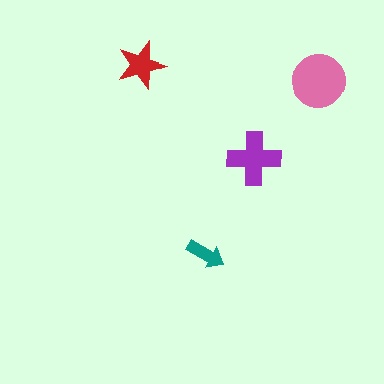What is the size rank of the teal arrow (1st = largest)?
4th.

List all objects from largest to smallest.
The pink circle, the purple cross, the red star, the teal arrow.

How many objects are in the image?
There are 4 objects in the image.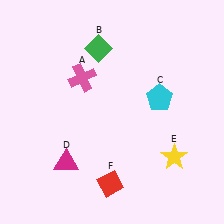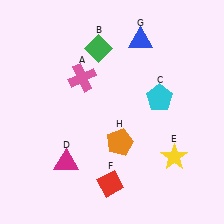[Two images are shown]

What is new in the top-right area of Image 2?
A blue triangle (G) was added in the top-right area of Image 2.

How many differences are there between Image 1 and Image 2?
There are 2 differences between the two images.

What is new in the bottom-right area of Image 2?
An orange pentagon (H) was added in the bottom-right area of Image 2.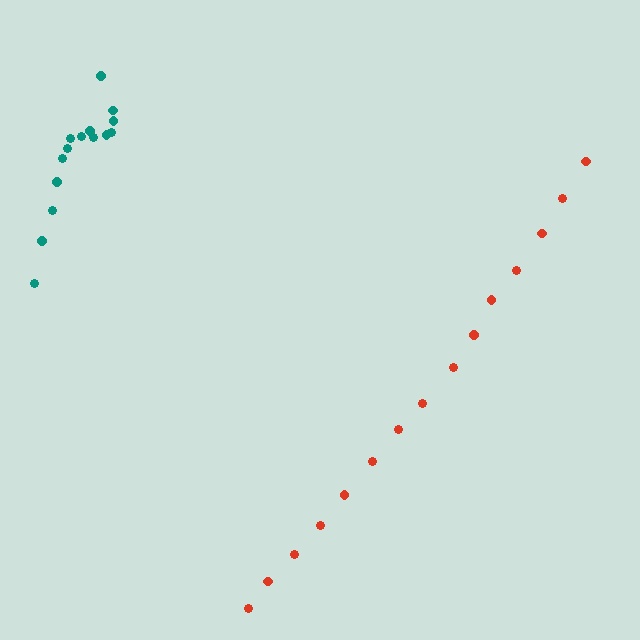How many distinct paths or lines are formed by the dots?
There are 2 distinct paths.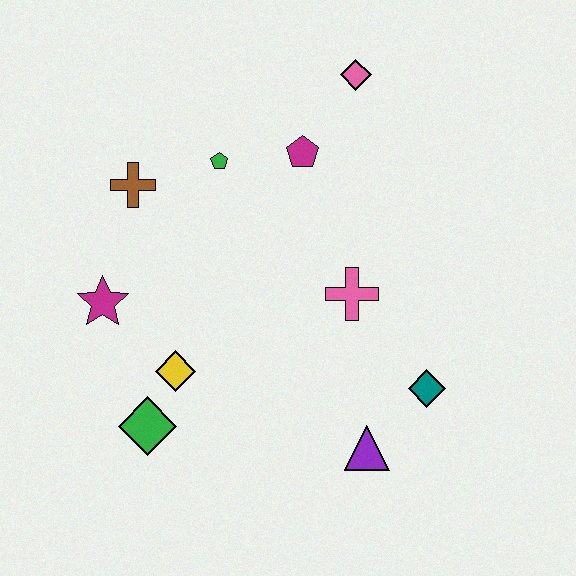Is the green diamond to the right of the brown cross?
Yes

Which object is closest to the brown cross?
The green pentagon is closest to the brown cross.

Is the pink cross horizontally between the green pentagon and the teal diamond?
Yes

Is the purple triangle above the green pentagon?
No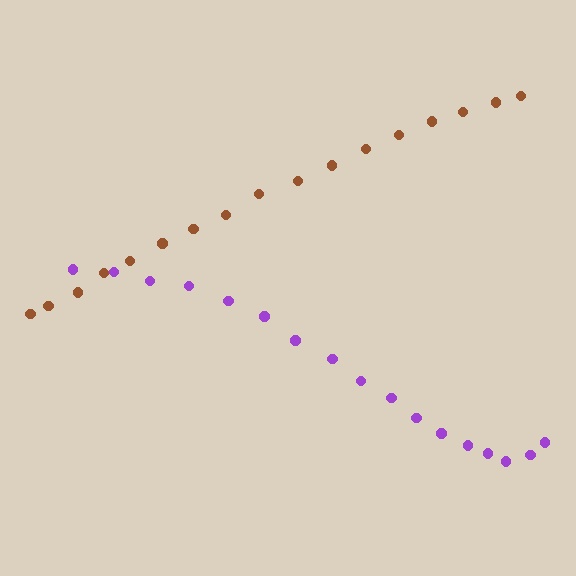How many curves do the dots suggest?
There are 2 distinct paths.